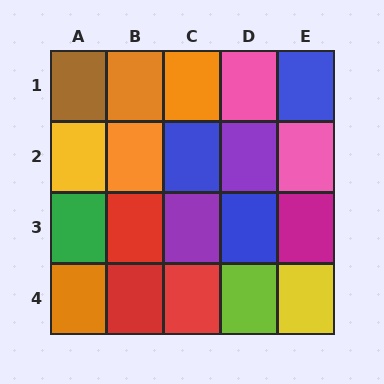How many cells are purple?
2 cells are purple.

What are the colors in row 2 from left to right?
Yellow, orange, blue, purple, pink.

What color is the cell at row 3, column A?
Green.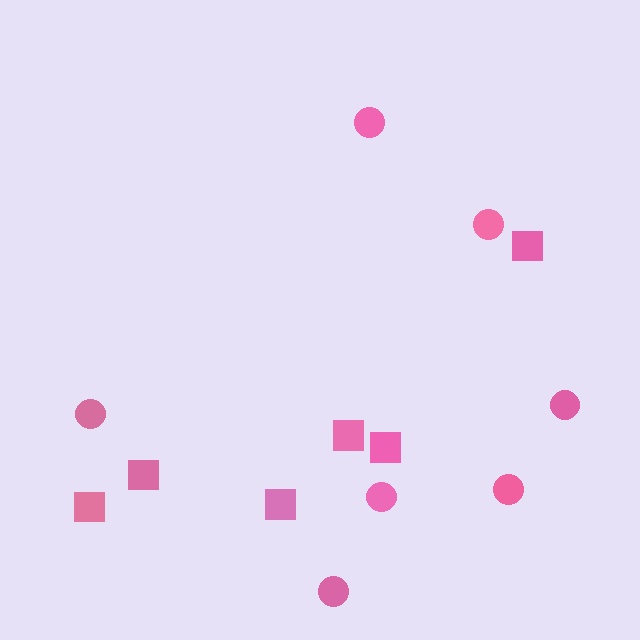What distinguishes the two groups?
There are 2 groups: one group of circles (7) and one group of squares (6).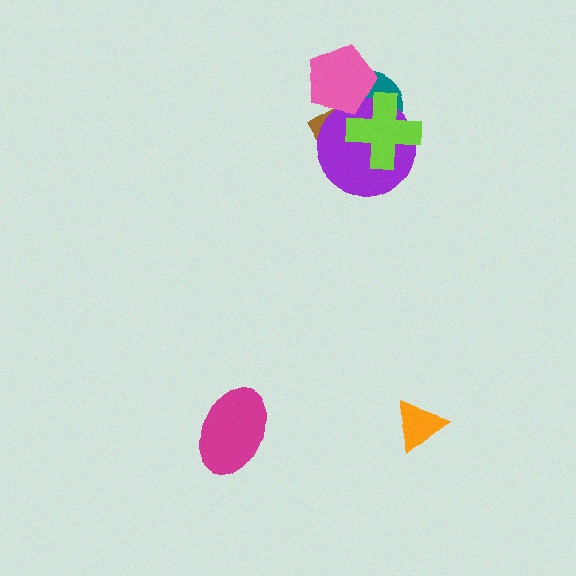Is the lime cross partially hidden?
Yes, it is partially covered by another shape.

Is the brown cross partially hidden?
Yes, it is partially covered by another shape.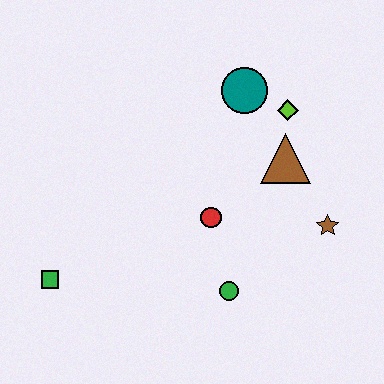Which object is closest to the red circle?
The green circle is closest to the red circle.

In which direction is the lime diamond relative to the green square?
The lime diamond is to the right of the green square.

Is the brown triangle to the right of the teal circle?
Yes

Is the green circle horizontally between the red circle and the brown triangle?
Yes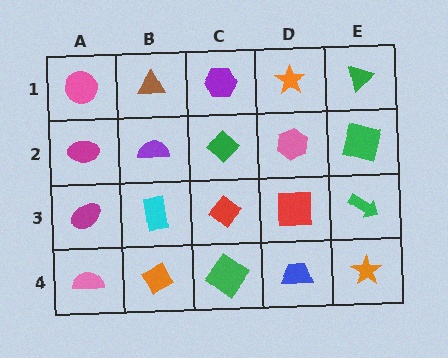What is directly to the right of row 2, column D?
A green square.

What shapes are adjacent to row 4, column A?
A magenta ellipse (row 3, column A), an orange diamond (row 4, column B).